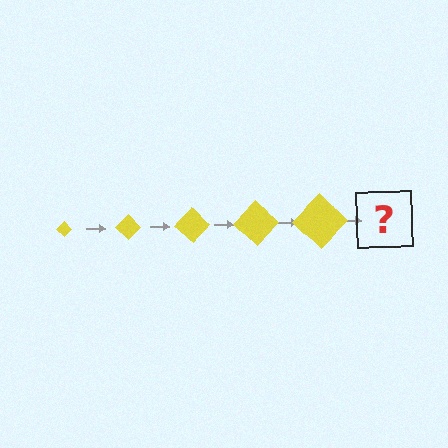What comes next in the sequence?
The next element should be a yellow diamond, larger than the previous one.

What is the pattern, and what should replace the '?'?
The pattern is that the diamond gets progressively larger each step. The '?' should be a yellow diamond, larger than the previous one.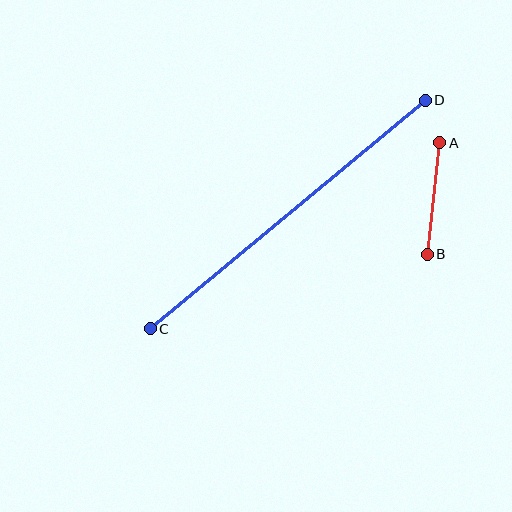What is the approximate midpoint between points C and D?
The midpoint is at approximately (288, 214) pixels.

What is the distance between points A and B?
The distance is approximately 112 pixels.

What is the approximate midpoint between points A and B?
The midpoint is at approximately (433, 199) pixels.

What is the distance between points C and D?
The distance is approximately 358 pixels.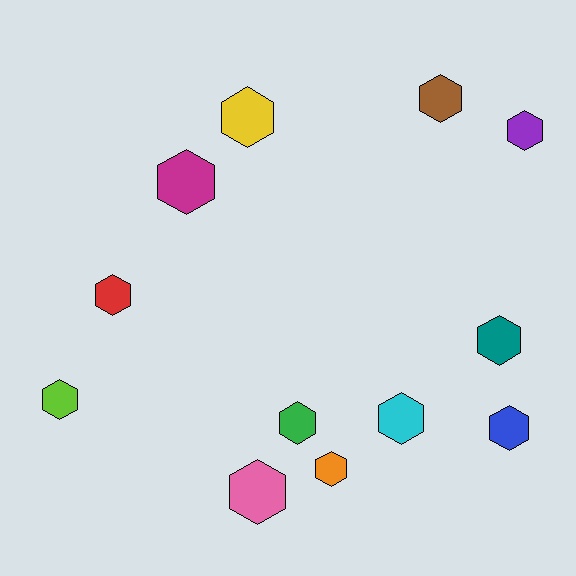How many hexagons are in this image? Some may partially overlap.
There are 12 hexagons.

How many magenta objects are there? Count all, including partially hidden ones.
There is 1 magenta object.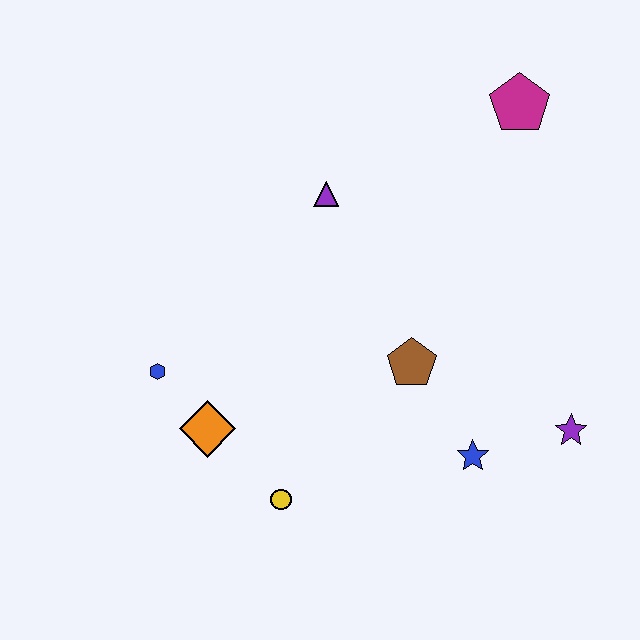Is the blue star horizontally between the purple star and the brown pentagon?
Yes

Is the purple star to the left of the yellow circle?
No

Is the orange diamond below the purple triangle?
Yes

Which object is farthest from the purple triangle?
The purple star is farthest from the purple triangle.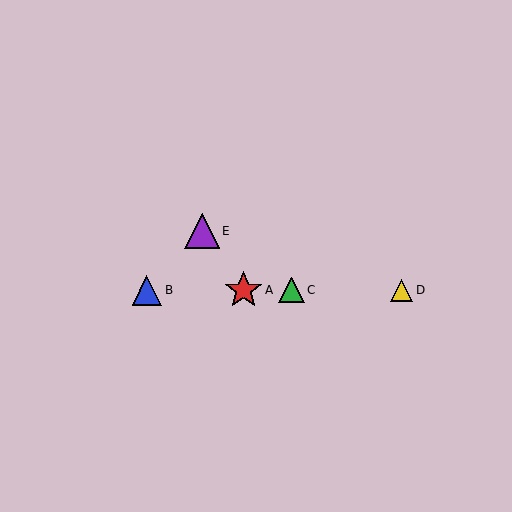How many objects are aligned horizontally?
4 objects (A, B, C, D) are aligned horizontally.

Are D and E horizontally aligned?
No, D is at y≈290 and E is at y≈231.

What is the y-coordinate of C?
Object C is at y≈290.